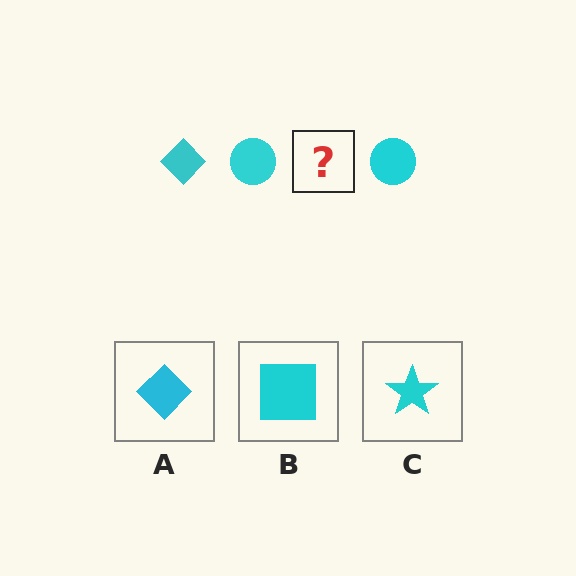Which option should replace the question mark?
Option A.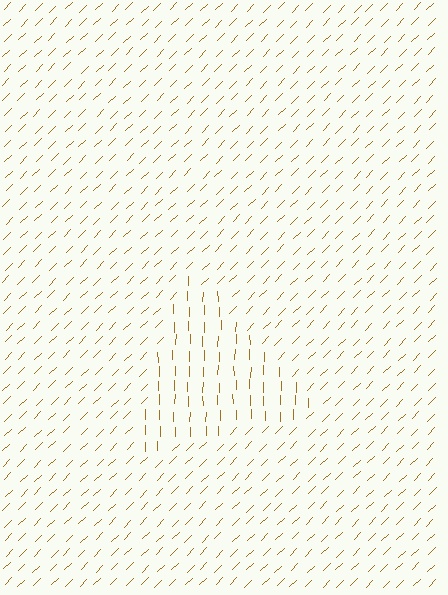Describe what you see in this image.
The image is filled with small brown line segments. A triangle region in the image has lines oriented differently from the surrounding lines, creating a visible texture boundary.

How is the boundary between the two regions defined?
The boundary is defined purely by a change in line orientation (approximately 45 degrees difference). All lines are the same color and thickness.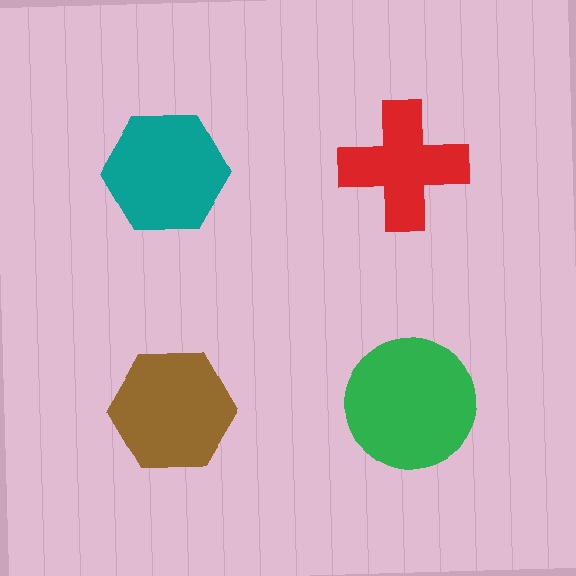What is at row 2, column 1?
A brown hexagon.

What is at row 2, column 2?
A green circle.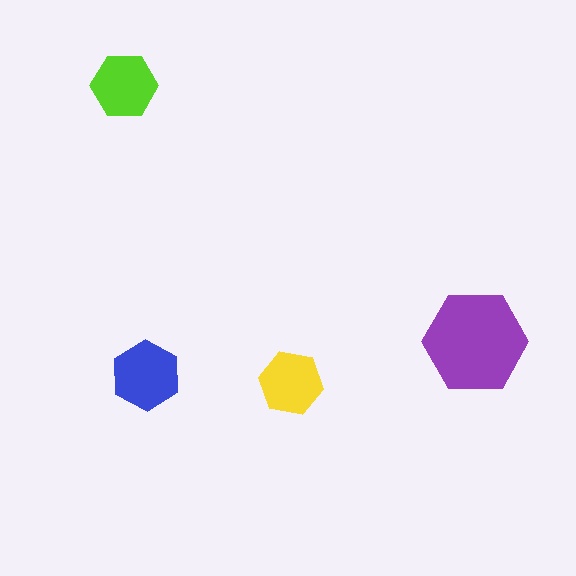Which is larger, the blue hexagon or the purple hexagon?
The purple one.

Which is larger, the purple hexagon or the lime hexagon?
The purple one.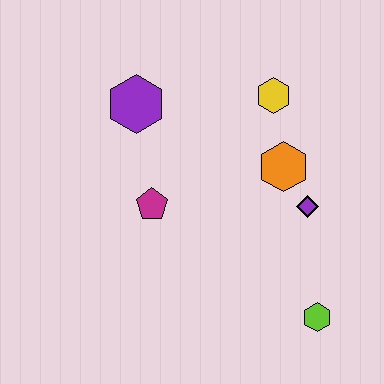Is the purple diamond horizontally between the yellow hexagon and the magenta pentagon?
No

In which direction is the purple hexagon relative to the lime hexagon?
The purple hexagon is above the lime hexagon.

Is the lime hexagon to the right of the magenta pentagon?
Yes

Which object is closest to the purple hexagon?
The magenta pentagon is closest to the purple hexagon.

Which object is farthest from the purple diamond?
The purple hexagon is farthest from the purple diamond.